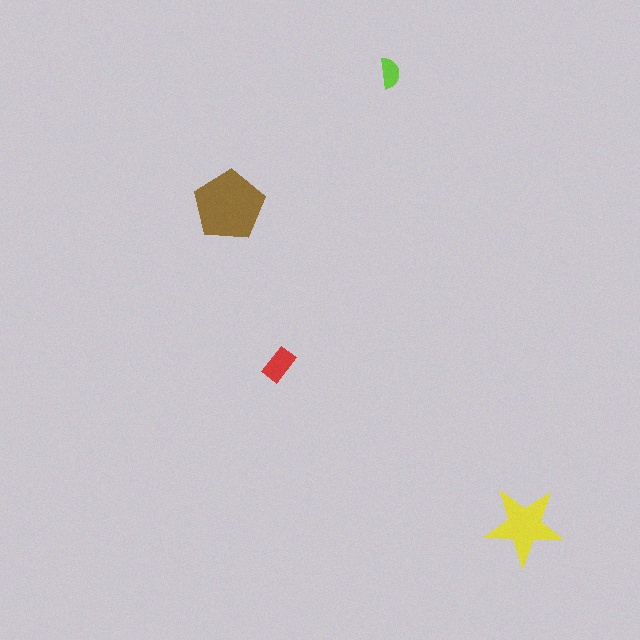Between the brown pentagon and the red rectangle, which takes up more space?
The brown pentagon.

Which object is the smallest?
The lime semicircle.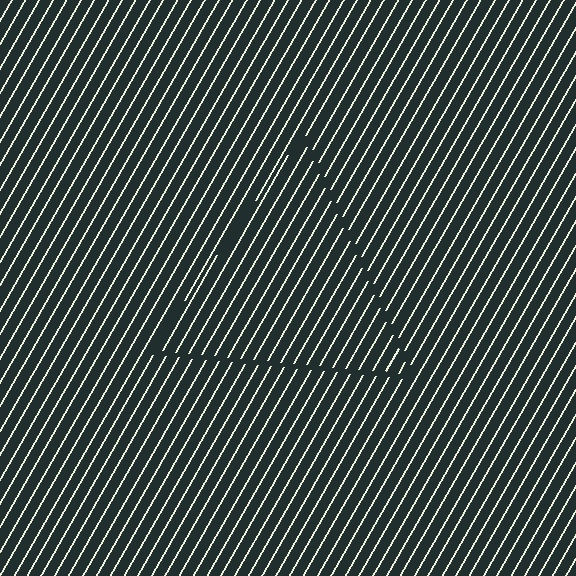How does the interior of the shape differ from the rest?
The interior of the shape contains the same grating, shifted by half a period — the contour is defined by the phase discontinuity where line-ends from the inner and outer gratings abut.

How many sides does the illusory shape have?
3 sides — the line-ends trace a triangle.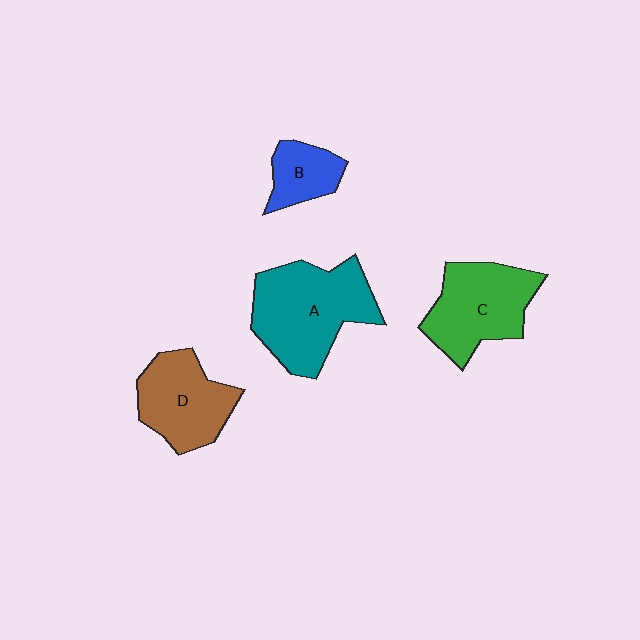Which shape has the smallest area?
Shape B (blue).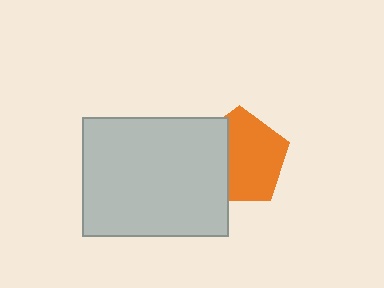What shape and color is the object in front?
The object in front is a light gray rectangle.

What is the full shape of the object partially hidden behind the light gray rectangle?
The partially hidden object is an orange pentagon.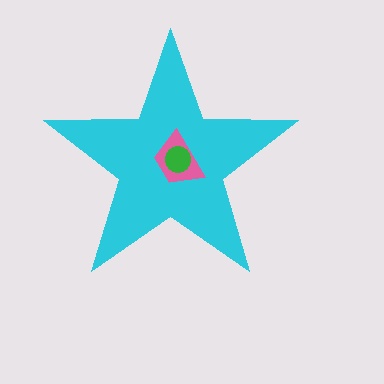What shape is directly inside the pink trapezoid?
The green circle.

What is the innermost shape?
The green circle.